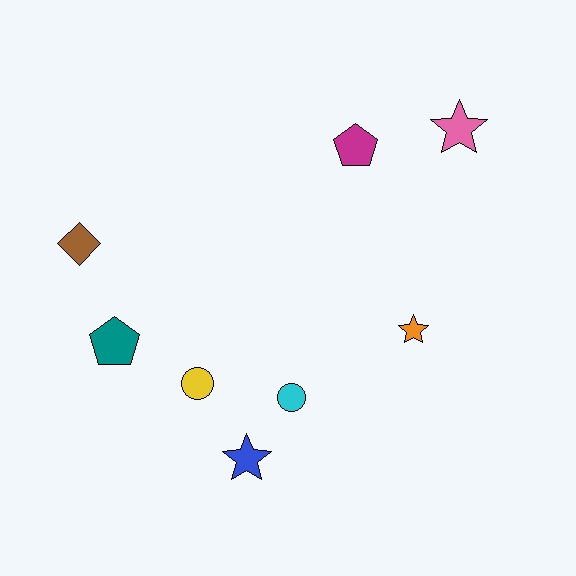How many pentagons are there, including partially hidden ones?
There are 2 pentagons.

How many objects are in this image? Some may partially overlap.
There are 8 objects.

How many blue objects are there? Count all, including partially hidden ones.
There is 1 blue object.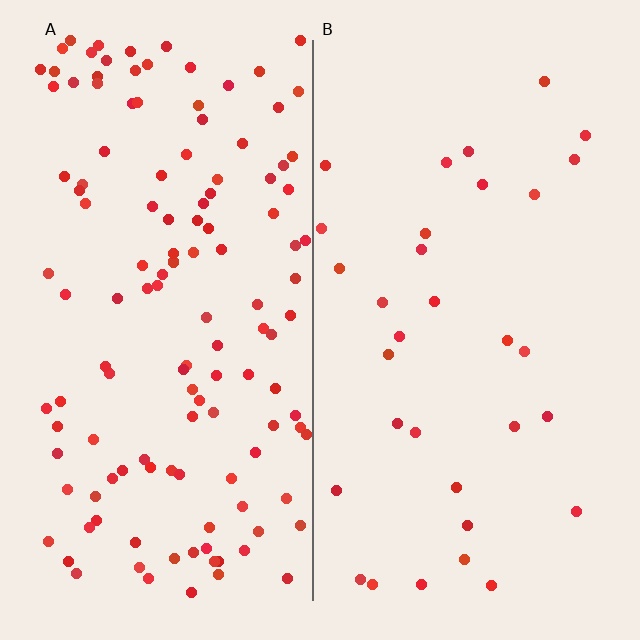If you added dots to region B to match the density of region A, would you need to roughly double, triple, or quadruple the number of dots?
Approximately quadruple.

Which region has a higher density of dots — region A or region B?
A (the left).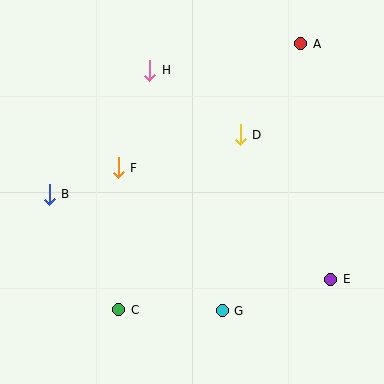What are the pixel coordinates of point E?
Point E is at (331, 279).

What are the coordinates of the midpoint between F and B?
The midpoint between F and B is at (84, 181).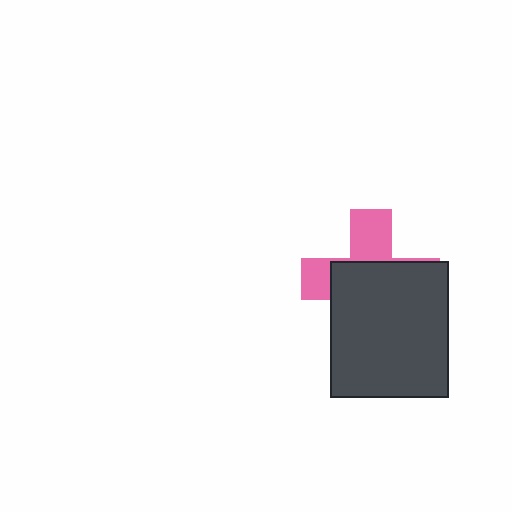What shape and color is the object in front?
The object in front is a dark gray rectangle.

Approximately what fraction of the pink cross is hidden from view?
Roughly 63% of the pink cross is hidden behind the dark gray rectangle.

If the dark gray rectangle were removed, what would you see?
You would see the complete pink cross.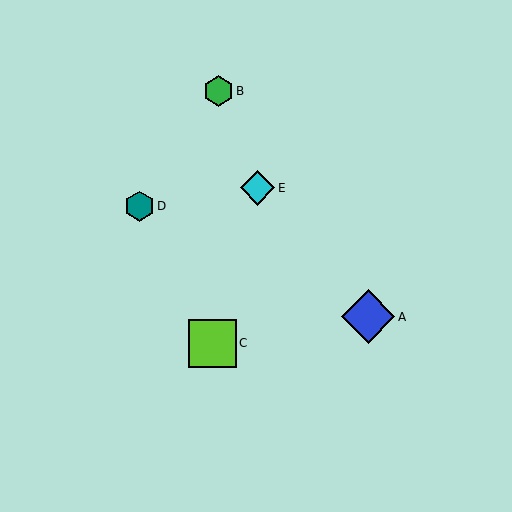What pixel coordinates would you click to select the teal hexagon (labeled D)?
Click at (139, 206) to select the teal hexagon D.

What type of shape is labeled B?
Shape B is a green hexagon.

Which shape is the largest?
The blue diamond (labeled A) is the largest.